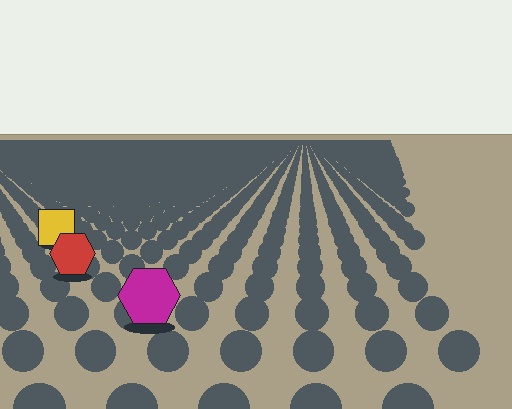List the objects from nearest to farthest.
From nearest to farthest: the magenta hexagon, the red hexagon, the yellow square.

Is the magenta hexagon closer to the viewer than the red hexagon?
Yes. The magenta hexagon is closer — you can tell from the texture gradient: the ground texture is coarser near it.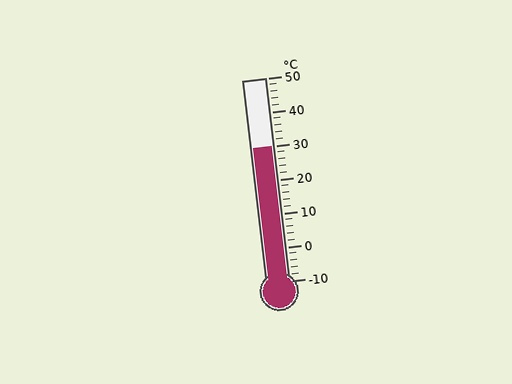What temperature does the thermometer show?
The thermometer shows approximately 30°C.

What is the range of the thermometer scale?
The thermometer scale ranges from -10°C to 50°C.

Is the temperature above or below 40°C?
The temperature is below 40°C.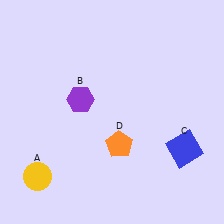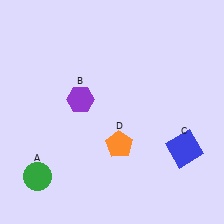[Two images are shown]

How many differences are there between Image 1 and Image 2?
There is 1 difference between the two images.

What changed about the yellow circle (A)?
In Image 1, A is yellow. In Image 2, it changed to green.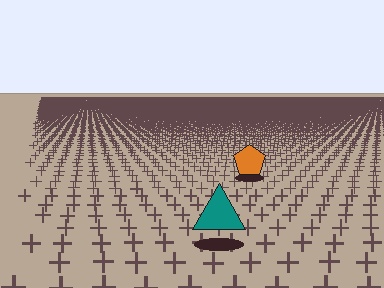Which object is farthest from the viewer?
The orange pentagon is farthest from the viewer. It appears smaller and the ground texture around it is denser.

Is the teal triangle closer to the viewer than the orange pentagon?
Yes. The teal triangle is closer — you can tell from the texture gradient: the ground texture is coarser near it.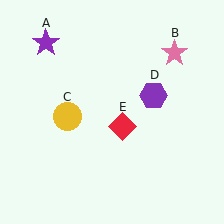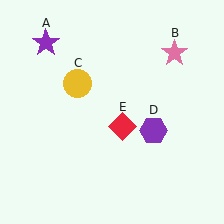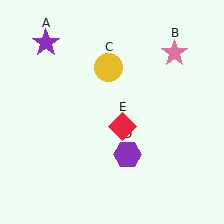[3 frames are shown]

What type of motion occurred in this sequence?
The yellow circle (object C), purple hexagon (object D) rotated clockwise around the center of the scene.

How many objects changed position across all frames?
2 objects changed position: yellow circle (object C), purple hexagon (object D).